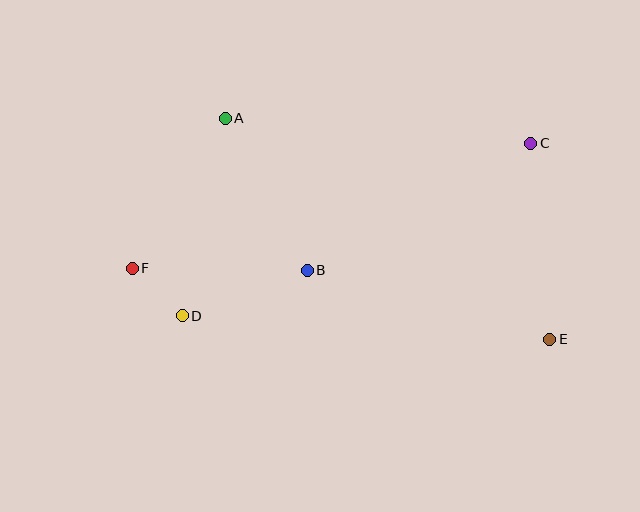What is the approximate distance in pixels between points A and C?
The distance between A and C is approximately 306 pixels.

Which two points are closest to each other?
Points D and F are closest to each other.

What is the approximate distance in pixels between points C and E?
The distance between C and E is approximately 197 pixels.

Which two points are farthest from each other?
Points E and F are farthest from each other.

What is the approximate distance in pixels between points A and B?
The distance between A and B is approximately 172 pixels.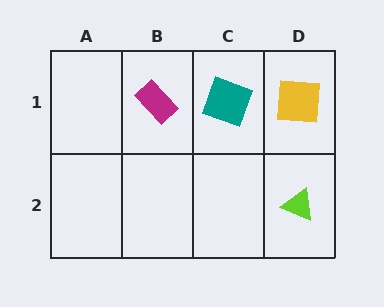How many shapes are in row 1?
3 shapes.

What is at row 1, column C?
A teal square.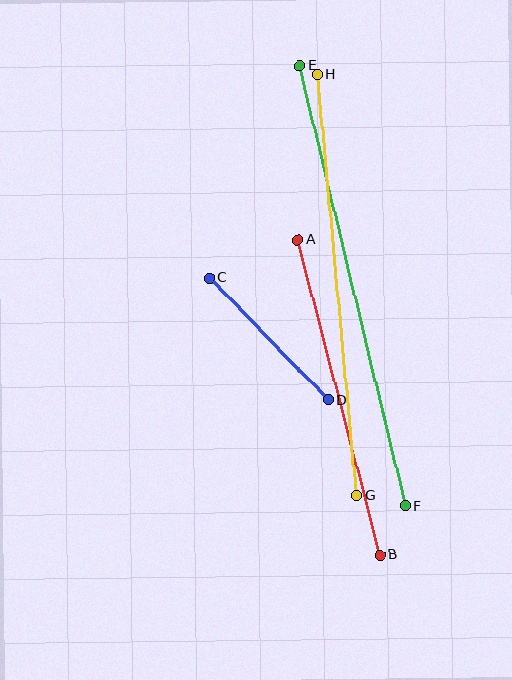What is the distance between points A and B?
The distance is approximately 326 pixels.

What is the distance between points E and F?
The distance is approximately 453 pixels.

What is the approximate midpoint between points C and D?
The midpoint is at approximately (269, 339) pixels.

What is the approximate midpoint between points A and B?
The midpoint is at approximately (339, 397) pixels.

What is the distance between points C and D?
The distance is approximately 170 pixels.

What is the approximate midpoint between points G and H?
The midpoint is at approximately (337, 285) pixels.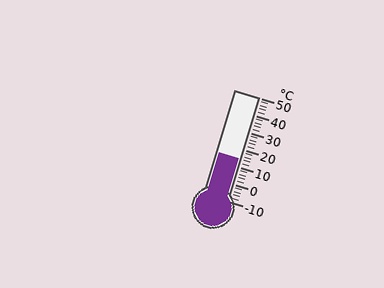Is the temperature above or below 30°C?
The temperature is below 30°C.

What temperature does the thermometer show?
The thermometer shows approximately 14°C.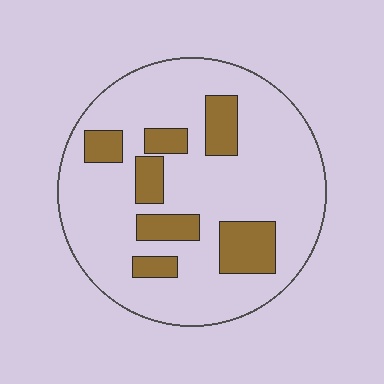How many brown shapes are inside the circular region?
7.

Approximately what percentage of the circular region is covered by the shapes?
Approximately 20%.